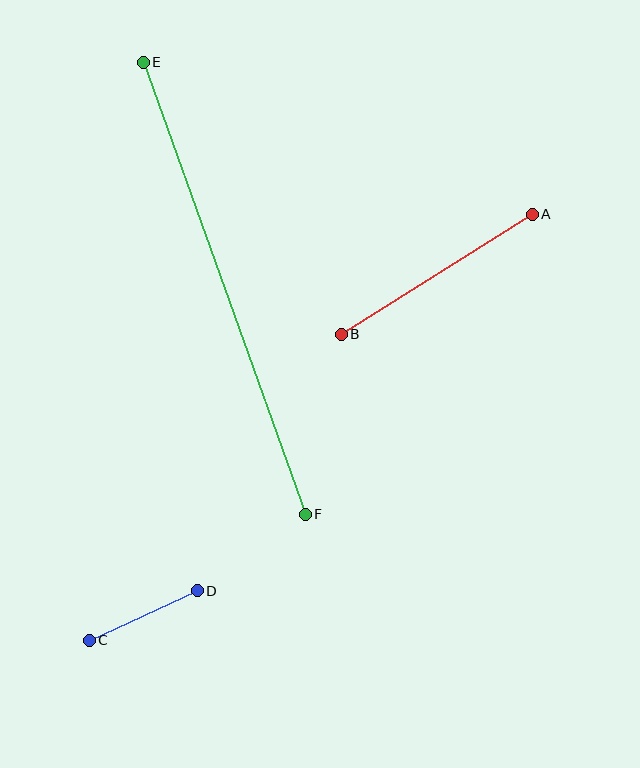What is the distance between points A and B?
The distance is approximately 226 pixels.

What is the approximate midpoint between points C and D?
The midpoint is at approximately (143, 616) pixels.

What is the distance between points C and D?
The distance is approximately 119 pixels.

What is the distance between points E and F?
The distance is approximately 480 pixels.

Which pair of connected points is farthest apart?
Points E and F are farthest apart.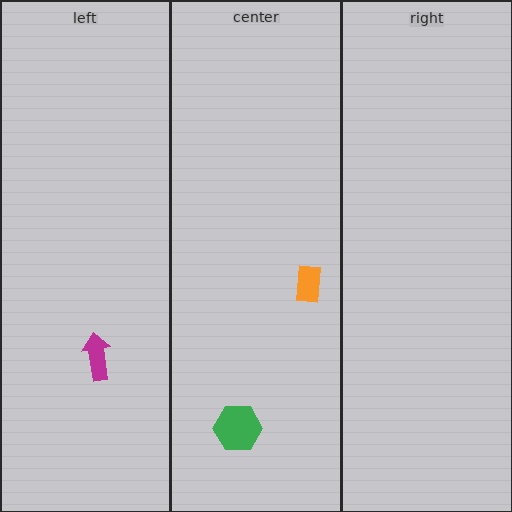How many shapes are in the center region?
2.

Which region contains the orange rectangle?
The center region.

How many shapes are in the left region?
1.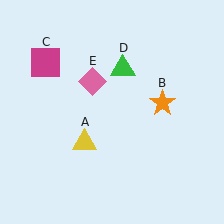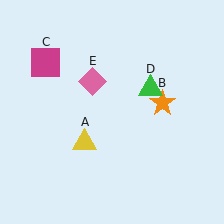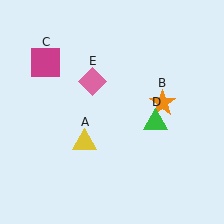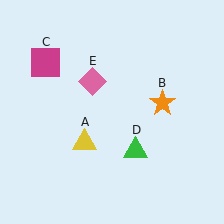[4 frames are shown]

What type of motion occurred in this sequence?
The green triangle (object D) rotated clockwise around the center of the scene.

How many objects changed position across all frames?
1 object changed position: green triangle (object D).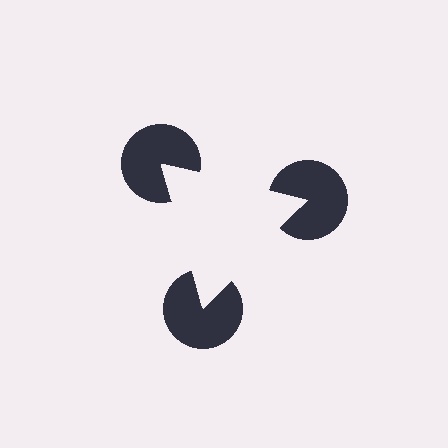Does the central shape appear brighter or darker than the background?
It typically appears slightly brighter than the background, even though no actual brightness change is drawn.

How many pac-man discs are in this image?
There are 3 — one at each vertex of the illusory triangle.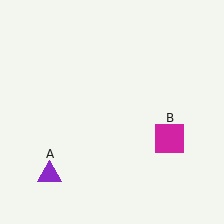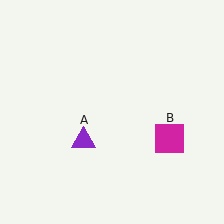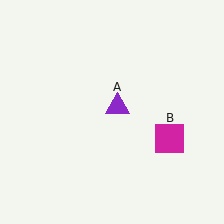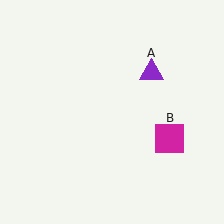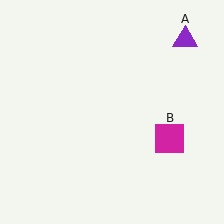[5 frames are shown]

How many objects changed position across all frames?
1 object changed position: purple triangle (object A).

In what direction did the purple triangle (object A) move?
The purple triangle (object A) moved up and to the right.